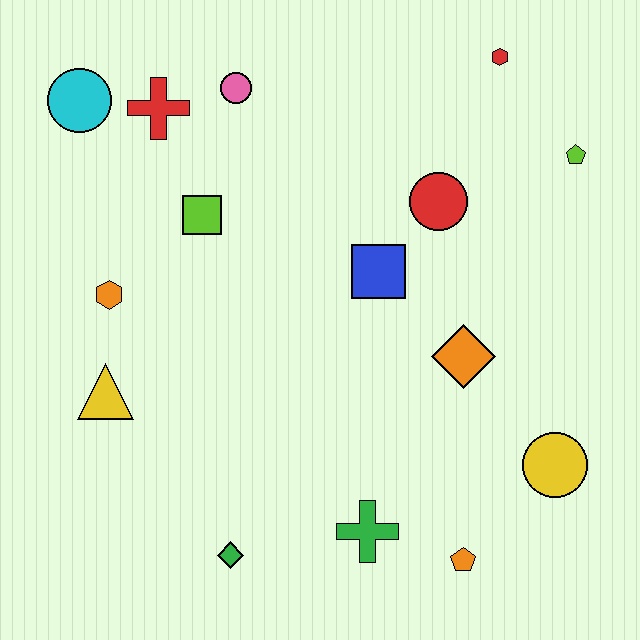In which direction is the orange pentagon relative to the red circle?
The orange pentagon is below the red circle.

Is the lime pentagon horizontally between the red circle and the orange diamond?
No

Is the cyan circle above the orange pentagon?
Yes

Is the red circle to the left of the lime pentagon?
Yes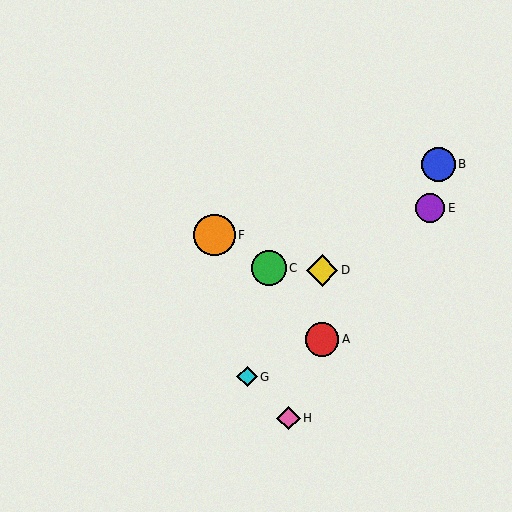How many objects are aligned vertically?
2 objects (A, D) are aligned vertically.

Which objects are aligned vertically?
Objects A, D are aligned vertically.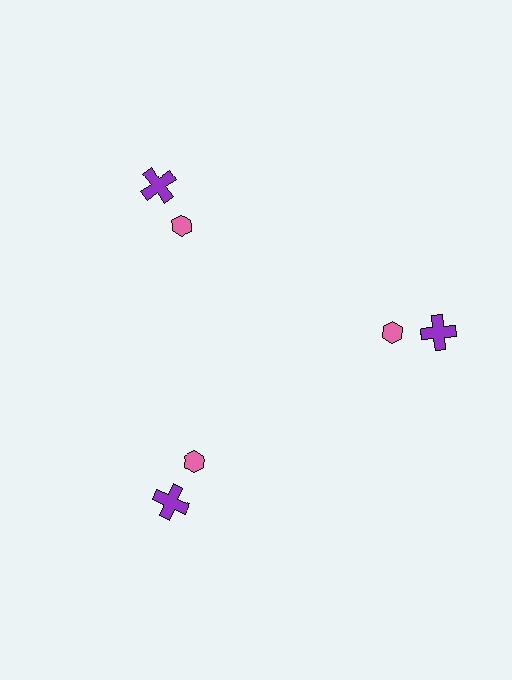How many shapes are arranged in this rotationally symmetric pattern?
There are 6 shapes, arranged in 3 groups of 2.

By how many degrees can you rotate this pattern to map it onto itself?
The pattern maps onto itself every 120 degrees of rotation.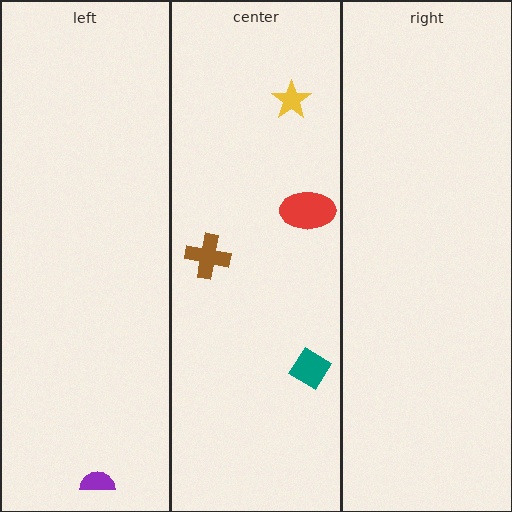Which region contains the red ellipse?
The center region.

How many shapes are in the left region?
1.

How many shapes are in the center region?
4.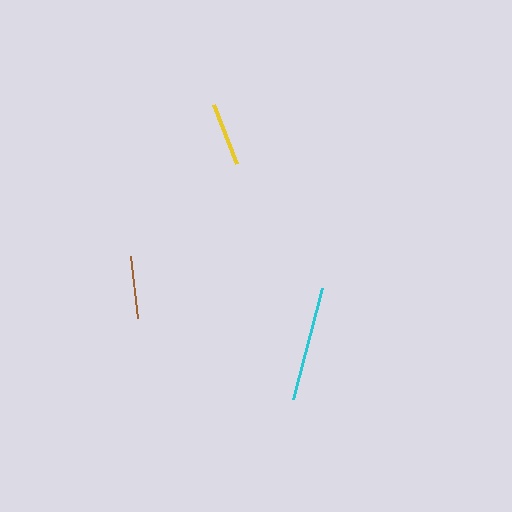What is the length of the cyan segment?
The cyan segment is approximately 115 pixels long.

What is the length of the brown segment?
The brown segment is approximately 62 pixels long.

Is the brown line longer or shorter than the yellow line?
The yellow line is longer than the brown line.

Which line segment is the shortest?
The brown line is the shortest at approximately 62 pixels.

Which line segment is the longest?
The cyan line is the longest at approximately 115 pixels.